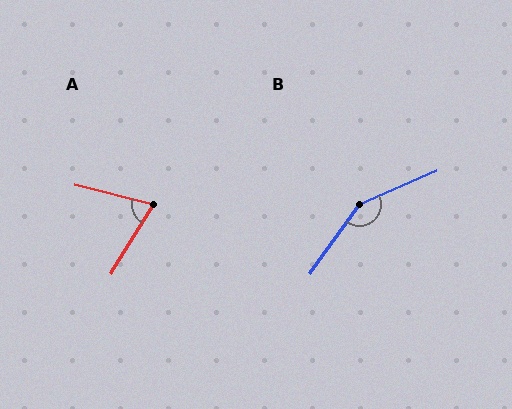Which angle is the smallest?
A, at approximately 73 degrees.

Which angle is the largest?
B, at approximately 149 degrees.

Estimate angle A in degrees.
Approximately 73 degrees.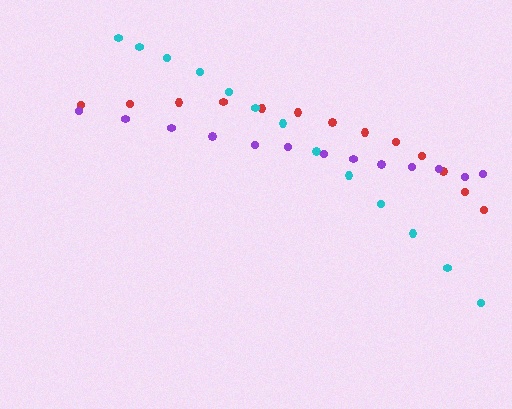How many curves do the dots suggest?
There are 3 distinct paths.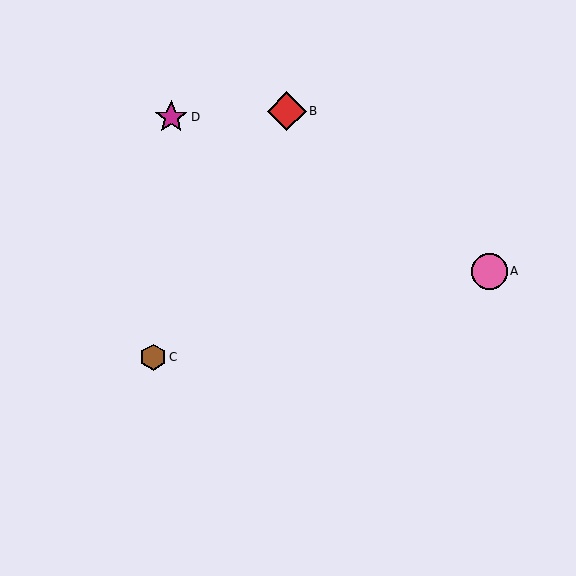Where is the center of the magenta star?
The center of the magenta star is at (171, 117).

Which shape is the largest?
The red diamond (labeled B) is the largest.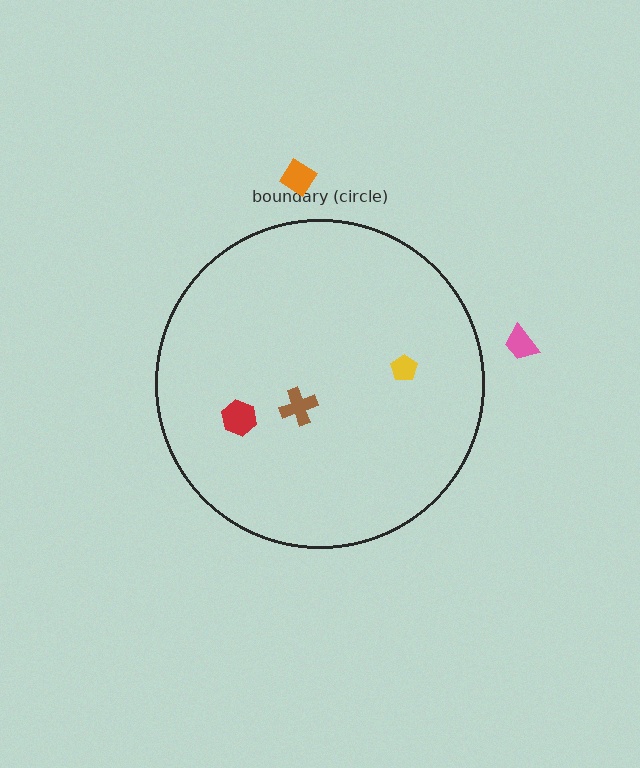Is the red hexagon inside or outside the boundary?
Inside.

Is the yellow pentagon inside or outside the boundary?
Inside.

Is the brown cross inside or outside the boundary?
Inside.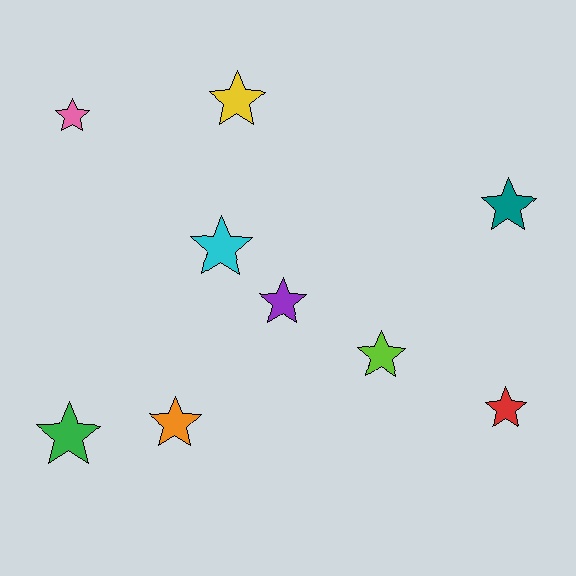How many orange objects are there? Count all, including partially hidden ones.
There is 1 orange object.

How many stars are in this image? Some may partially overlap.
There are 9 stars.